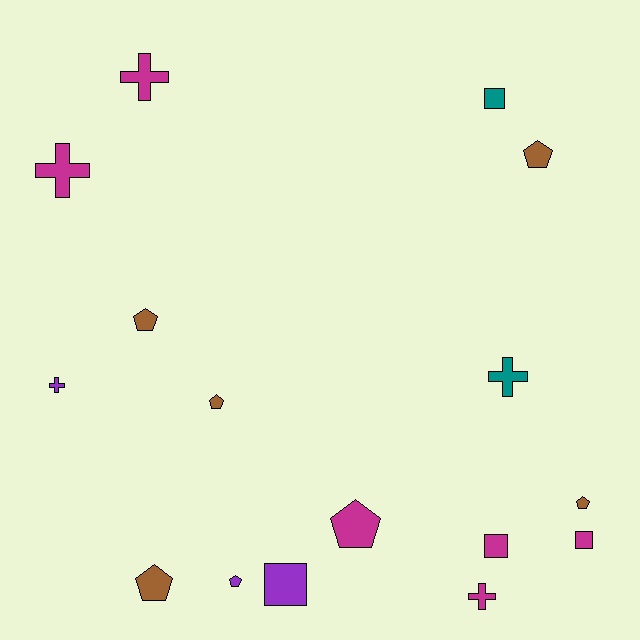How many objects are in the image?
There are 16 objects.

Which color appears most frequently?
Magenta, with 6 objects.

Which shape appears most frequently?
Pentagon, with 7 objects.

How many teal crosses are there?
There is 1 teal cross.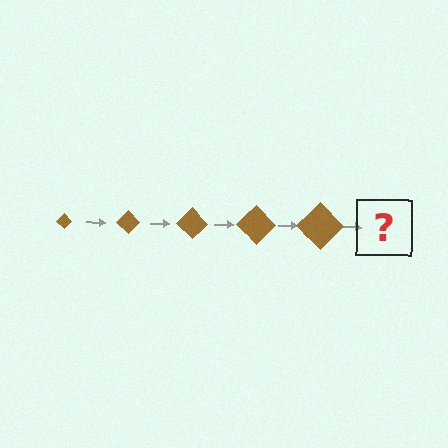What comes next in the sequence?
The next element should be a brown diamond, larger than the previous one.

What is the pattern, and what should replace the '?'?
The pattern is that the diamond gets progressively larger each step. The '?' should be a brown diamond, larger than the previous one.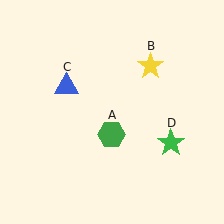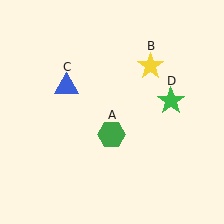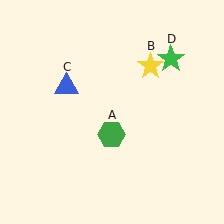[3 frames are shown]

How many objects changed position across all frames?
1 object changed position: green star (object D).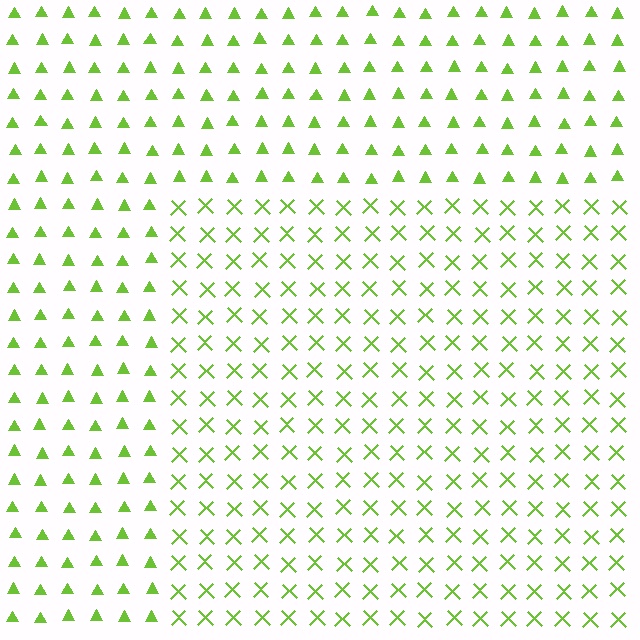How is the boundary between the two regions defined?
The boundary is defined by a change in element shape: X marks inside vs. triangles outside. All elements share the same color and spacing.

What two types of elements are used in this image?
The image uses X marks inside the rectangle region and triangles outside it.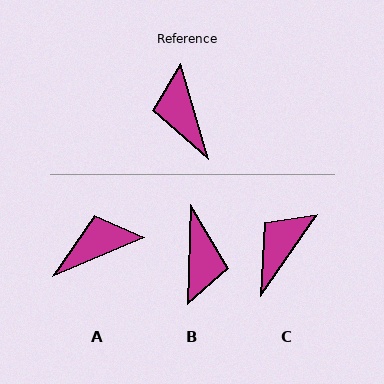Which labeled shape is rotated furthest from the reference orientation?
B, about 162 degrees away.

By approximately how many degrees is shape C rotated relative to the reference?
Approximately 51 degrees clockwise.